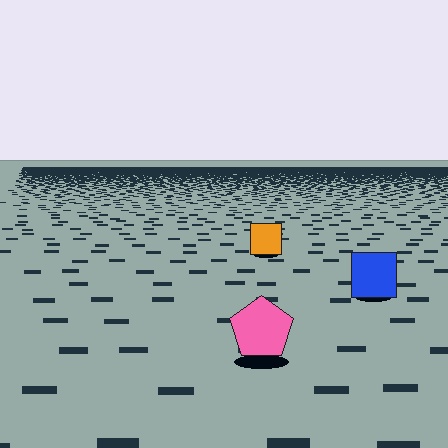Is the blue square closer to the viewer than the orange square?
Yes. The blue square is closer — you can tell from the texture gradient: the ground texture is coarser near it.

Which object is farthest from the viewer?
The orange square is farthest from the viewer. It appears smaller and the ground texture around it is denser.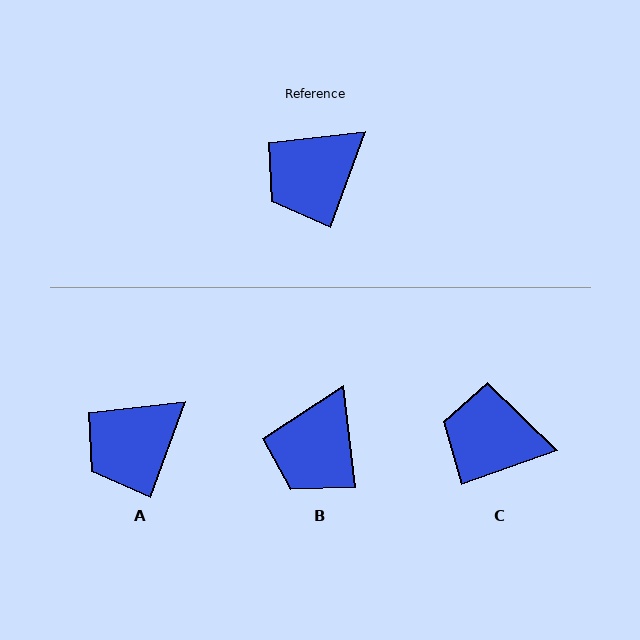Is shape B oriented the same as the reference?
No, it is off by about 26 degrees.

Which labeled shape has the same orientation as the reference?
A.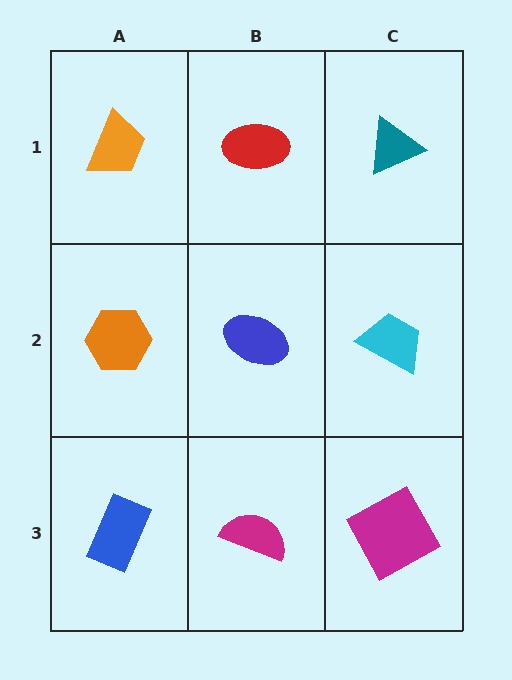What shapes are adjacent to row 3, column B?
A blue ellipse (row 2, column B), a blue rectangle (row 3, column A), a magenta square (row 3, column C).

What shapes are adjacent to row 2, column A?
An orange trapezoid (row 1, column A), a blue rectangle (row 3, column A), a blue ellipse (row 2, column B).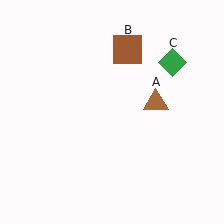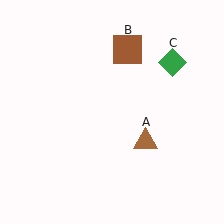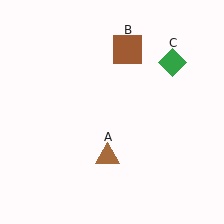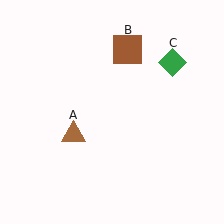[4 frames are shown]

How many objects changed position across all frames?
1 object changed position: brown triangle (object A).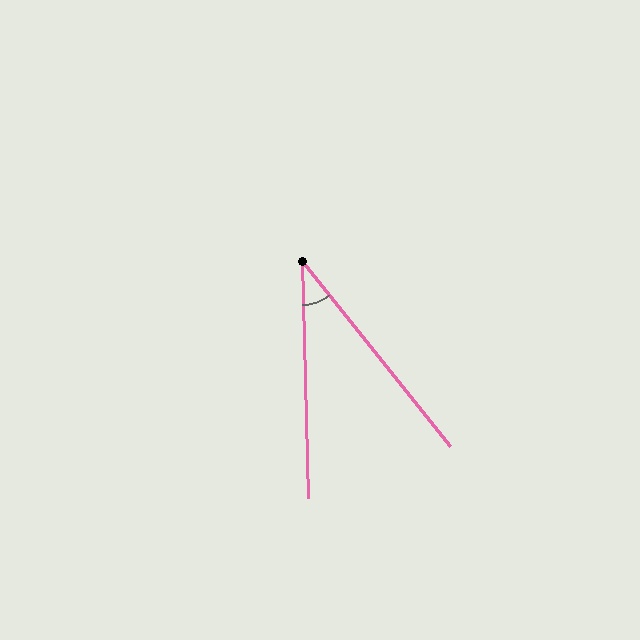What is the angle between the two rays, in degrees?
Approximately 37 degrees.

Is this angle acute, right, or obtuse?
It is acute.